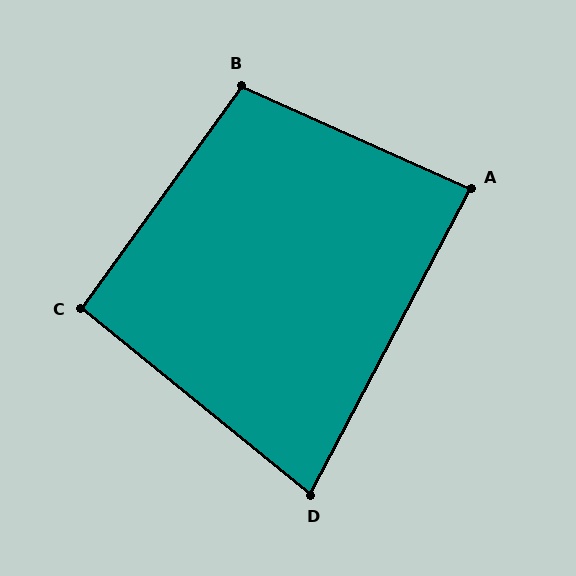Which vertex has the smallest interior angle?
D, at approximately 79 degrees.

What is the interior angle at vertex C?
Approximately 93 degrees (approximately right).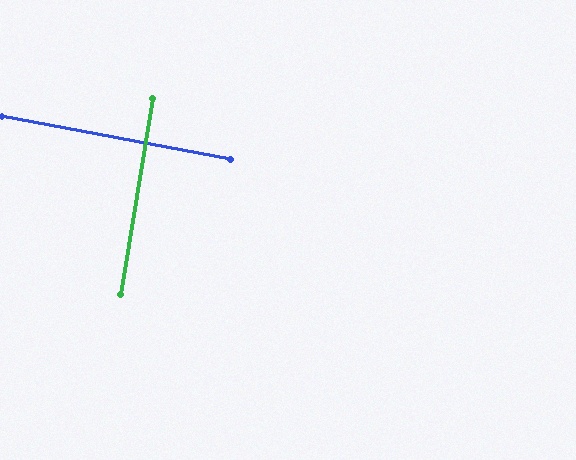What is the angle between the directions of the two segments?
Approximately 89 degrees.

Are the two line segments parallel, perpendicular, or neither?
Perpendicular — they meet at approximately 89°.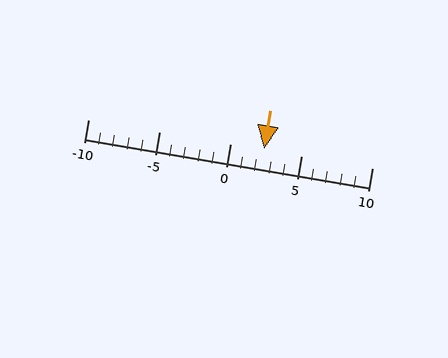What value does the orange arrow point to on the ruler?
The orange arrow points to approximately 2.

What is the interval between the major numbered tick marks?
The major tick marks are spaced 5 units apart.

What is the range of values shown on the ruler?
The ruler shows values from -10 to 10.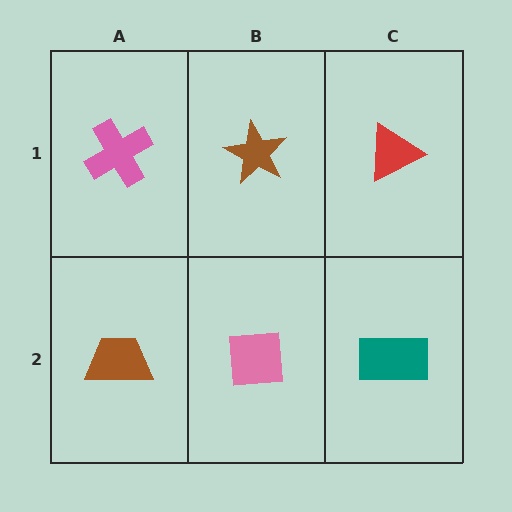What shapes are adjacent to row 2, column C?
A red triangle (row 1, column C), a pink square (row 2, column B).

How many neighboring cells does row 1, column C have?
2.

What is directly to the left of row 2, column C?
A pink square.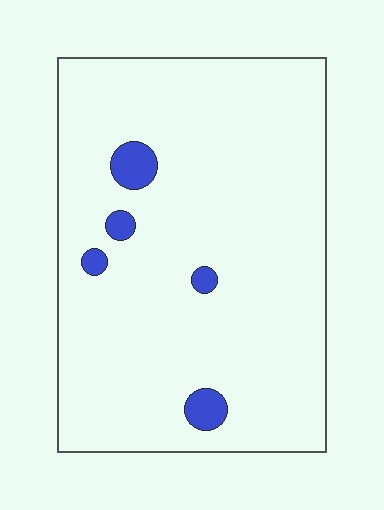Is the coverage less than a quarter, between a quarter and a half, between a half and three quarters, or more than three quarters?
Less than a quarter.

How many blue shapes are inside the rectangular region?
5.